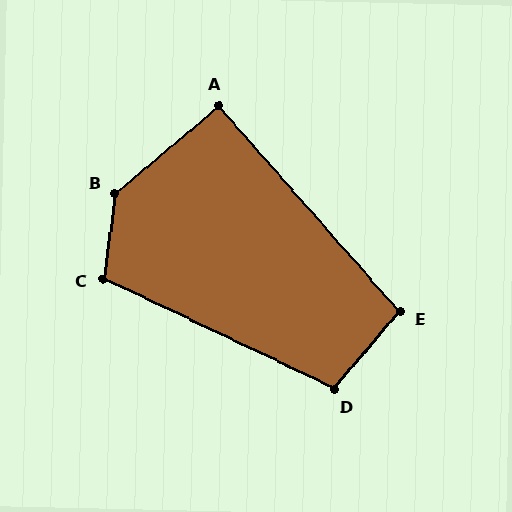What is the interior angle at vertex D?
Approximately 105 degrees (obtuse).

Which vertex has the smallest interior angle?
A, at approximately 91 degrees.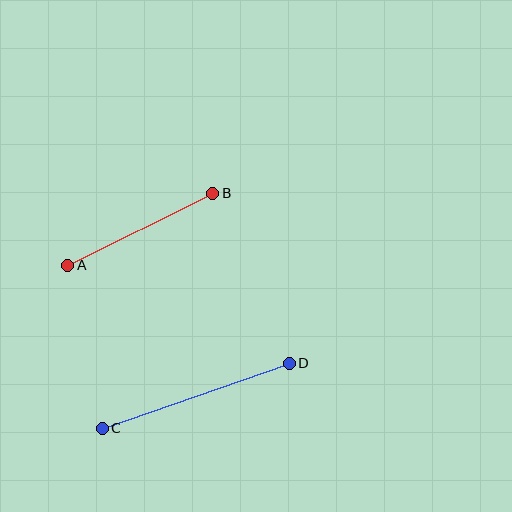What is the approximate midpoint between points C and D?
The midpoint is at approximately (196, 396) pixels.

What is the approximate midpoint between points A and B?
The midpoint is at approximately (140, 229) pixels.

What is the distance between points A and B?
The distance is approximately 162 pixels.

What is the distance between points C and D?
The distance is approximately 198 pixels.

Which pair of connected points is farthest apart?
Points C and D are farthest apart.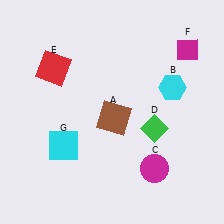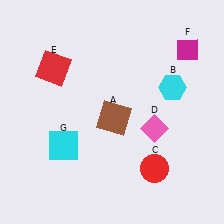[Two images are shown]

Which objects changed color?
C changed from magenta to red. D changed from green to pink.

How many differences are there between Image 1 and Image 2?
There are 2 differences between the two images.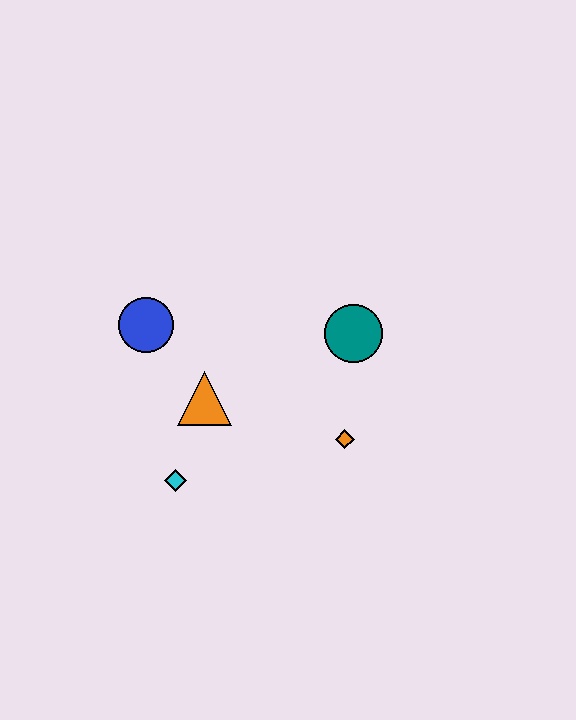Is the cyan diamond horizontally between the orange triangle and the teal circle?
No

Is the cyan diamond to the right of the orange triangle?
No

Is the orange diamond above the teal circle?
No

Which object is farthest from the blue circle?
The orange diamond is farthest from the blue circle.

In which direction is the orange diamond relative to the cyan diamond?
The orange diamond is to the right of the cyan diamond.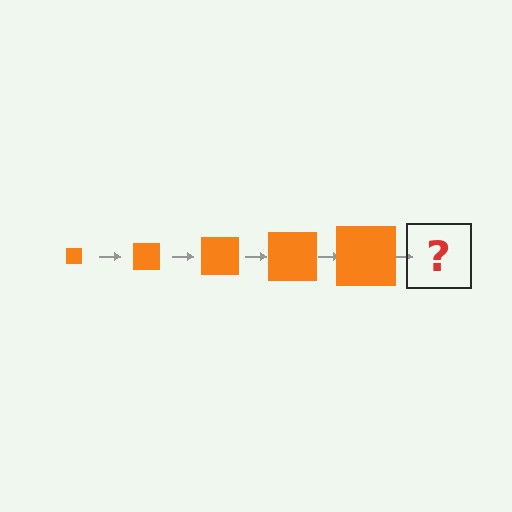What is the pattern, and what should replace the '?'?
The pattern is that the square gets progressively larger each step. The '?' should be an orange square, larger than the previous one.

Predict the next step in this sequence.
The next step is an orange square, larger than the previous one.